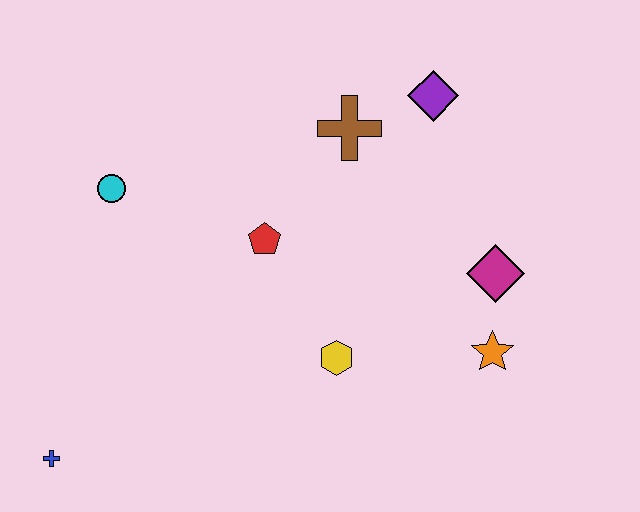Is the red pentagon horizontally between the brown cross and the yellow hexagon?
No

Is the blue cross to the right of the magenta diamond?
No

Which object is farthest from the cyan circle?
The orange star is farthest from the cyan circle.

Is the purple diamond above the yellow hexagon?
Yes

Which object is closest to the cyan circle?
The red pentagon is closest to the cyan circle.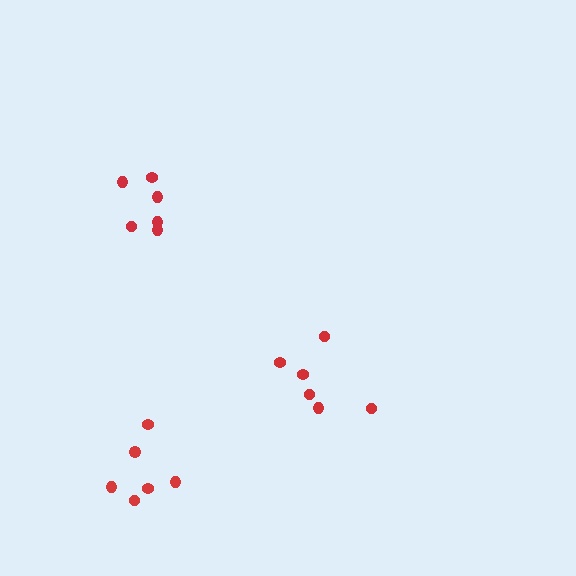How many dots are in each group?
Group 1: 6 dots, Group 2: 6 dots, Group 3: 6 dots (18 total).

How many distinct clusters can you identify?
There are 3 distinct clusters.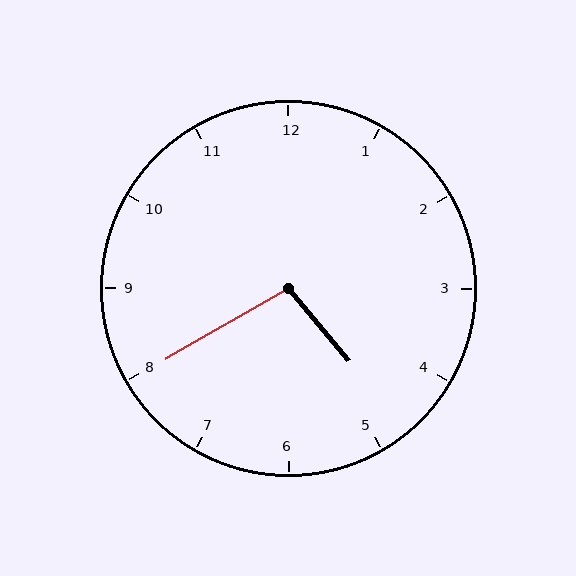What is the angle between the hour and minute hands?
Approximately 100 degrees.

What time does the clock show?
4:40.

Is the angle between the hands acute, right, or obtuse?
It is obtuse.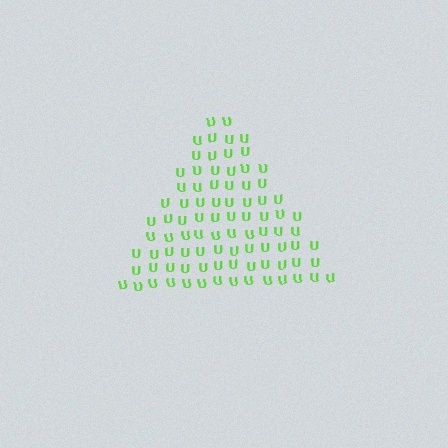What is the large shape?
The large shape is a triangle.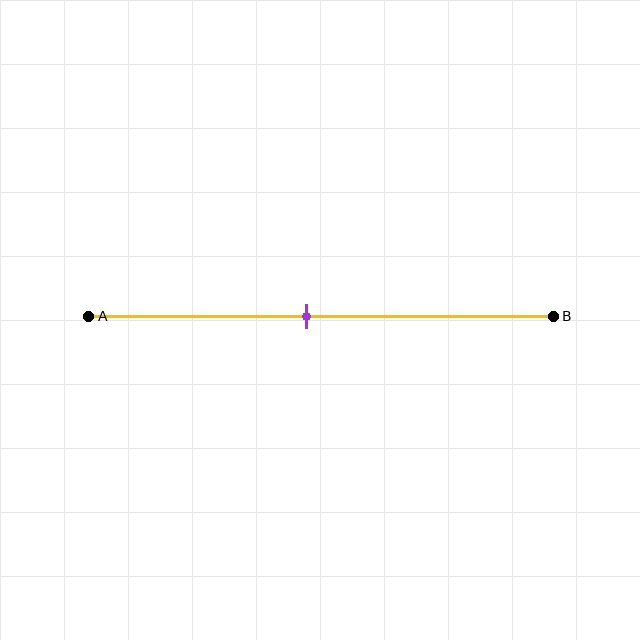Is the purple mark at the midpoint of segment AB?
No, the mark is at about 45% from A, not at the 50% midpoint.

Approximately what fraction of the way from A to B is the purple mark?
The purple mark is approximately 45% of the way from A to B.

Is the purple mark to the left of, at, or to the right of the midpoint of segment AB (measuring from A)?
The purple mark is to the left of the midpoint of segment AB.